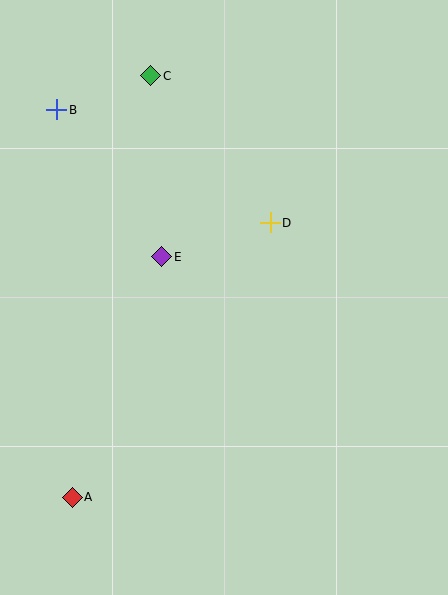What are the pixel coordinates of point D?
Point D is at (270, 223).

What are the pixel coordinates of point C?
Point C is at (151, 76).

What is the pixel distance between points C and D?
The distance between C and D is 190 pixels.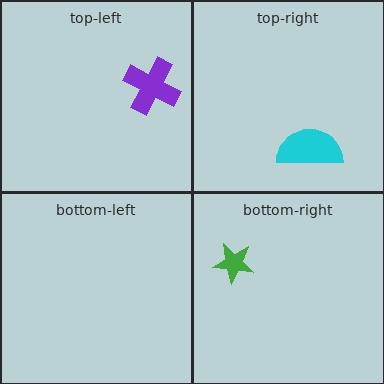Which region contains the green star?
The bottom-right region.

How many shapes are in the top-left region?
1.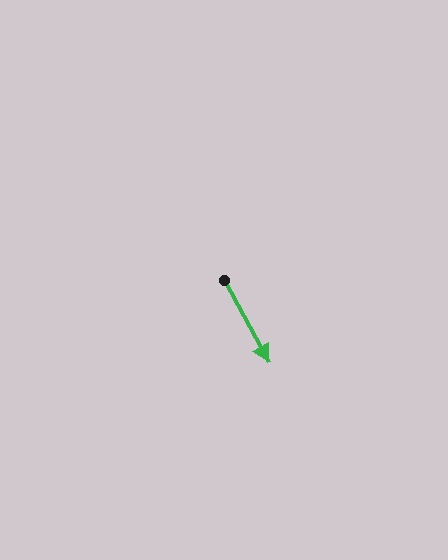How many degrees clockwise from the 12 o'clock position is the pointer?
Approximately 151 degrees.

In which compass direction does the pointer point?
Southeast.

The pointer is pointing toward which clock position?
Roughly 5 o'clock.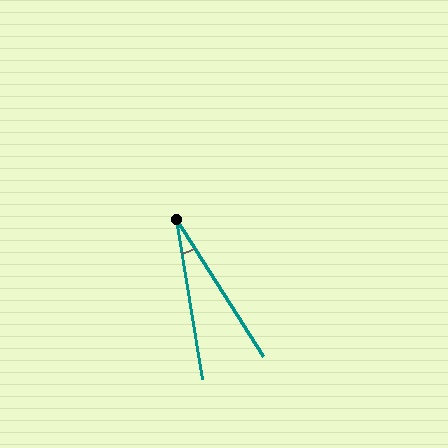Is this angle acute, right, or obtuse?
It is acute.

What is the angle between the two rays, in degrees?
Approximately 23 degrees.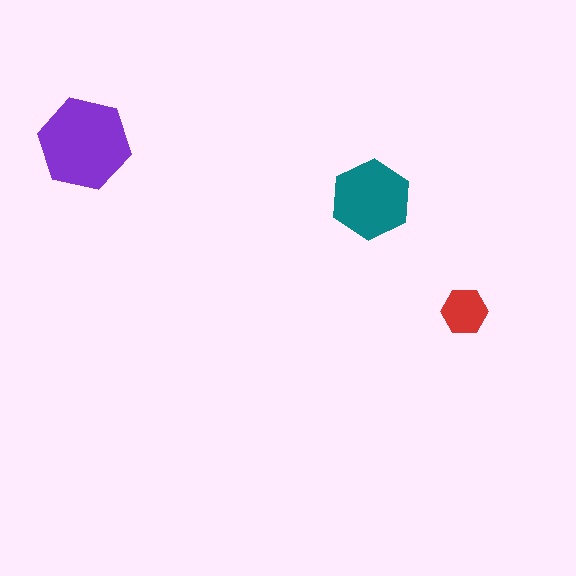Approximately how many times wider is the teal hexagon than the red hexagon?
About 1.5 times wider.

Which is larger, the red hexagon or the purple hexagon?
The purple one.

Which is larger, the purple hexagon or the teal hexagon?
The purple one.